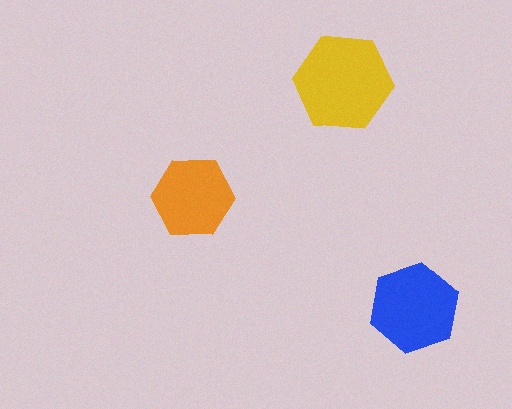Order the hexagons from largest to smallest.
the yellow one, the blue one, the orange one.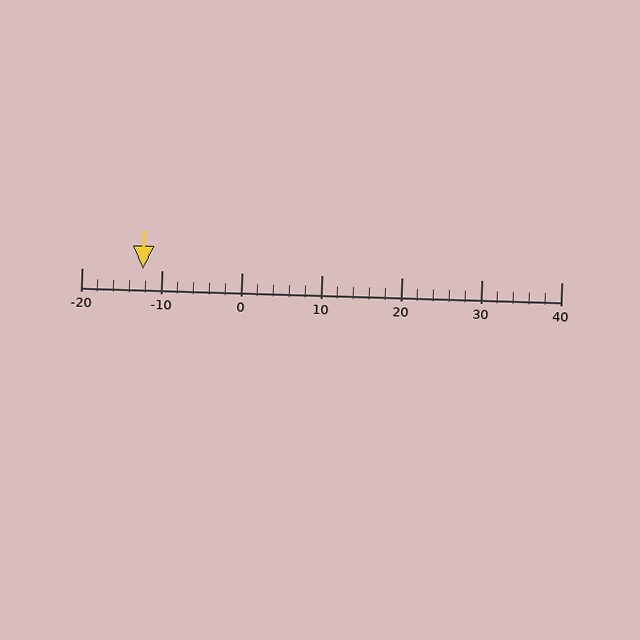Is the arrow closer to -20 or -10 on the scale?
The arrow is closer to -10.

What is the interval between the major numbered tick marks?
The major tick marks are spaced 10 units apart.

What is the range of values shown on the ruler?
The ruler shows values from -20 to 40.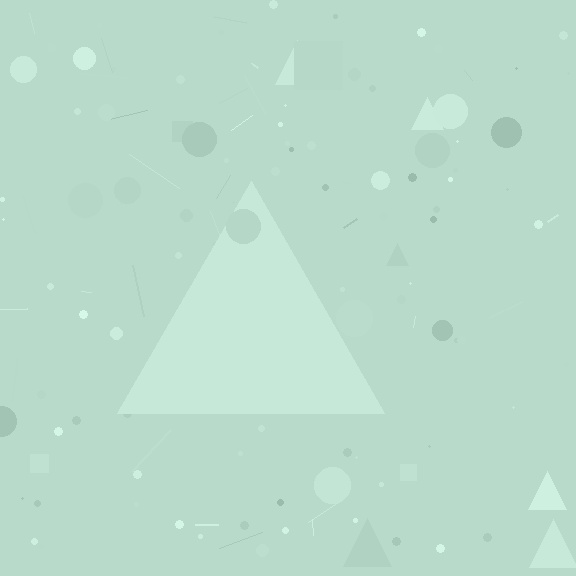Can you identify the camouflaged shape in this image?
The camouflaged shape is a triangle.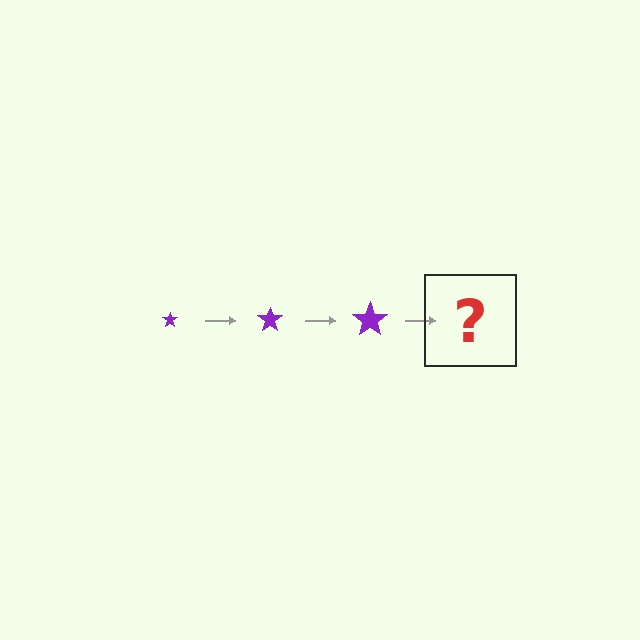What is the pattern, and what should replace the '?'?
The pattern is that the star gets progressively larger each step. The '?' should be a purple star, larger than the previous one.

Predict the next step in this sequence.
The next step is a purple star, larger than the previous one.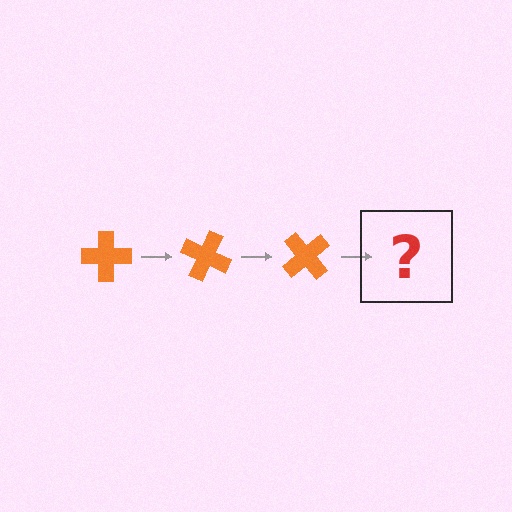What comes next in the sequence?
The next element should be an orange cross rotated 75 degrees.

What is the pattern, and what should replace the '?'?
The pattern is that the cross rotates 25 degrees each step. The '?' should be an orange cross rotated 75 degrees.